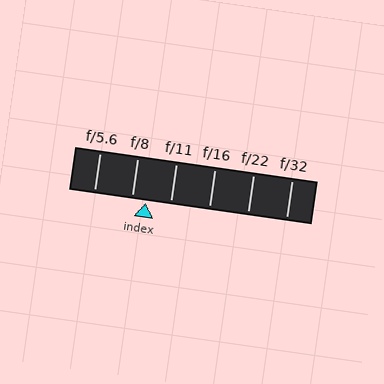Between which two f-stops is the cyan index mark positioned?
The index mark is between f/8 and f/11.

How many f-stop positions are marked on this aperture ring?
There are 6 f-stop positions marked.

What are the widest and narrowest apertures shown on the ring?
The widest aperture shown is f/5.6 and the narrowest is f/32.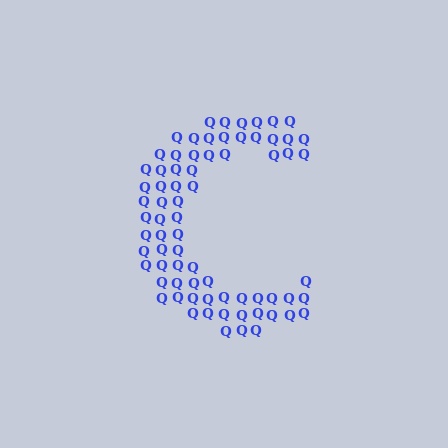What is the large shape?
The large shape is the letter C.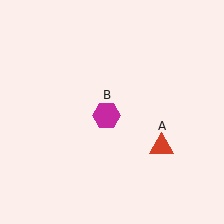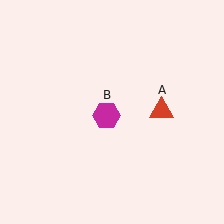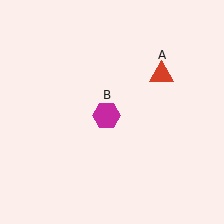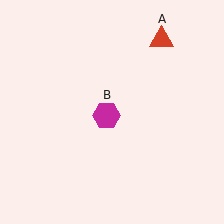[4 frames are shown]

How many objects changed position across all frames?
1 object changed position: red triangle (object A).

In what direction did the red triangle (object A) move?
The red triangle (object A) moved up.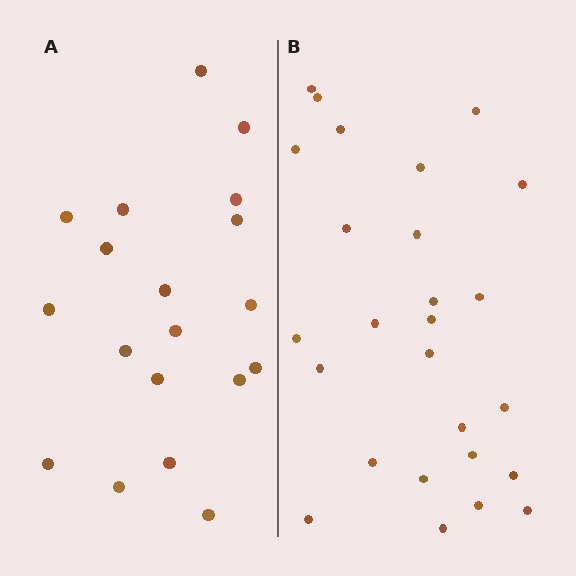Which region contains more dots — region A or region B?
Region B (the right region) has more dots.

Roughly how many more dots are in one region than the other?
Region B has roughly 8 or so more dots than region A.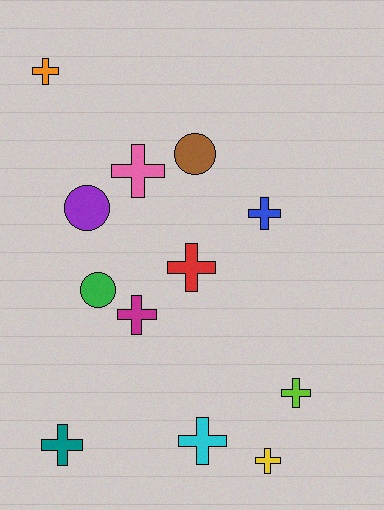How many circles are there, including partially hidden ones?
There are 3 circles.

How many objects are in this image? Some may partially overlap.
There are 12 objects.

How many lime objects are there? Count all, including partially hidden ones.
There is 1 lime object.